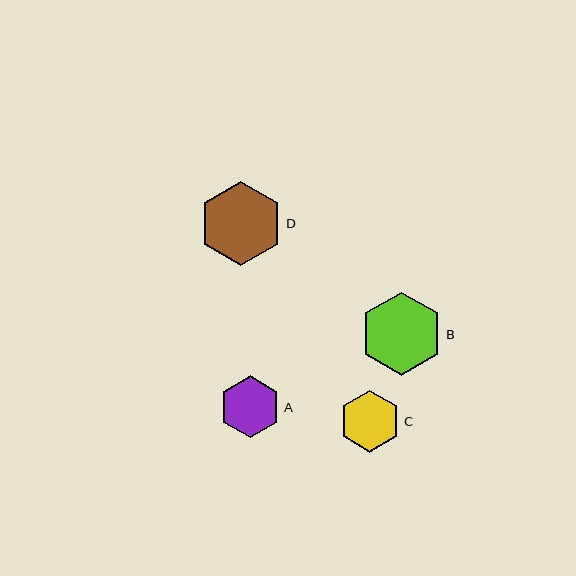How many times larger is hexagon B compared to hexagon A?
Hexagon B is approximately 1.3 times the size of hexagon A.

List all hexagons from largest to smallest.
From largest to smallest: D, B, A, C.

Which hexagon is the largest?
Hexagon D is the largest with a size of approximately 84 pixels.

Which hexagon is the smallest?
Hexagon C is the smallest with a size of approximately 62 pixels.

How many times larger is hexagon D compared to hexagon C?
Hexagon D is approximately 1.4 times the size of hexagon C.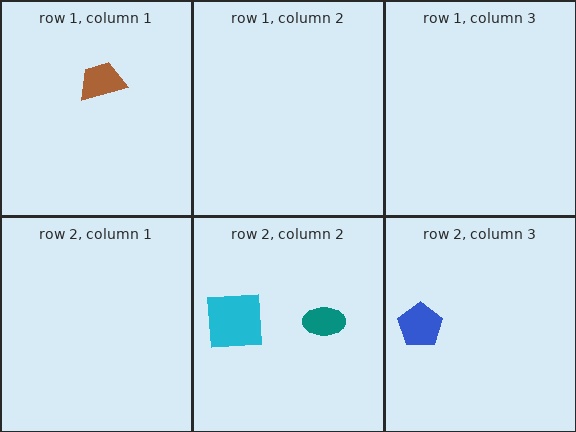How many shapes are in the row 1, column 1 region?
1.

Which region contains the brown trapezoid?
The row 1, column 1 region.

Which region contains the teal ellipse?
The row 2, column 2 region.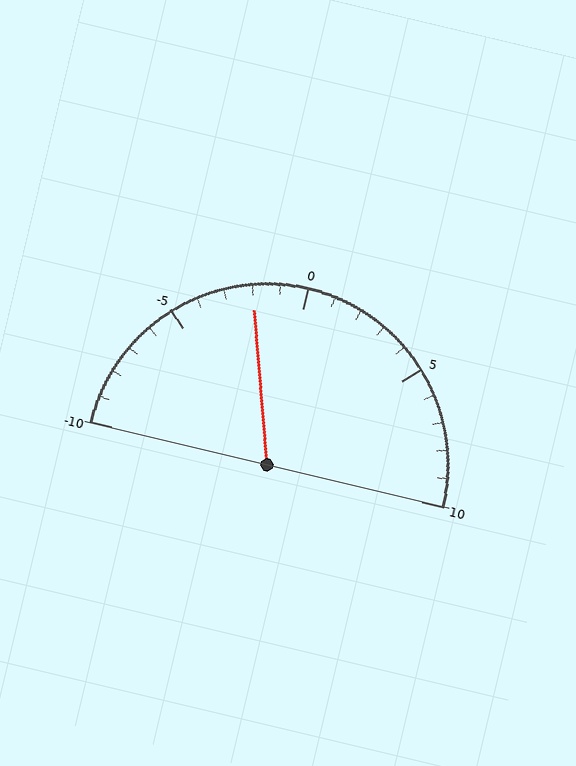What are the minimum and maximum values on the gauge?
The gauge ranges from -10 to 10.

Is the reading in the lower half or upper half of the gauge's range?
The reading is in the lower half of the range (-10 to 10).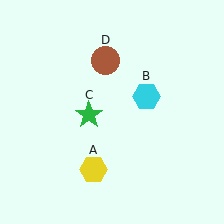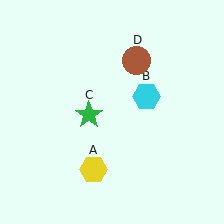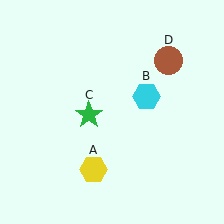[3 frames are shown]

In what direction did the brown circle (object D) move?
The brown circle (object D) moved right.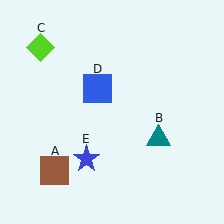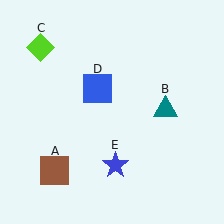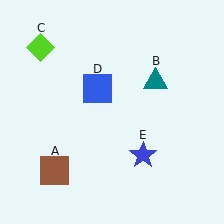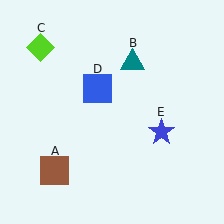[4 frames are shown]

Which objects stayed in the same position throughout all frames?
Brown square (object A) and lime diamond (object C) and blue square (object D) remained stationary.